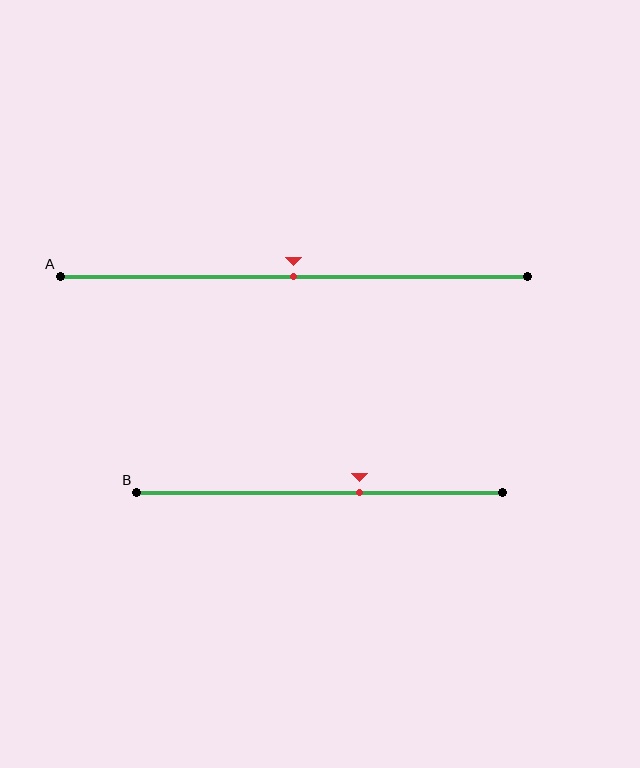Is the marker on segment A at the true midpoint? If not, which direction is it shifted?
Yes, the marker on segment A is at the true midpoint.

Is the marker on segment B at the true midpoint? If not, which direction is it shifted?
No, the marker on segment B is shifted to the right by about 11% of the segment length.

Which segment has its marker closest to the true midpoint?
Segment A has its marker closest to the true midpoint.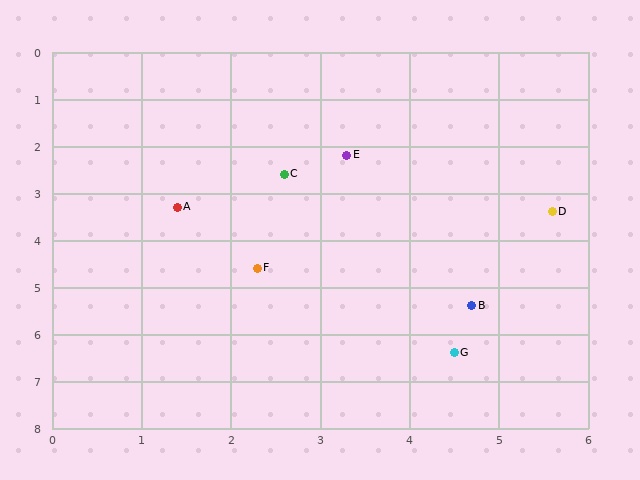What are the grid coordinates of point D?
Point D is at approximately (5.6, 3.4).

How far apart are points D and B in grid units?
Points D and B are about 2.2 grid units apart.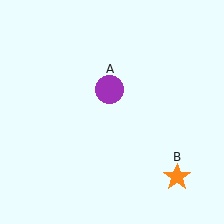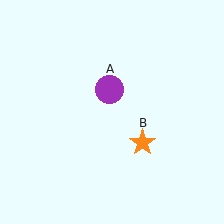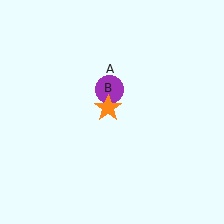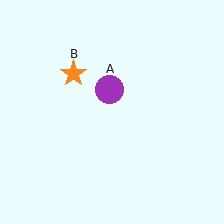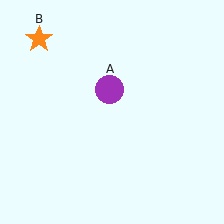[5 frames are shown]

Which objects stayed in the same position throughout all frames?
Purple circle (object A) remained stationary.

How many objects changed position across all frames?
1 object changed position: orange star (object B).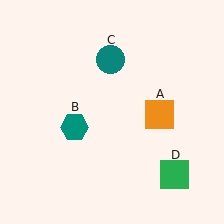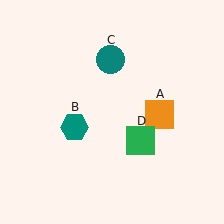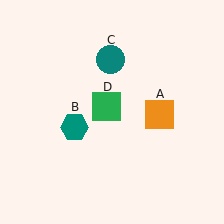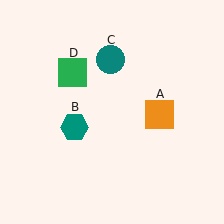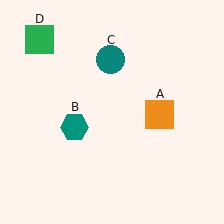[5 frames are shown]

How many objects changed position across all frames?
1 object changed position: green square (object D).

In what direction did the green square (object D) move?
The green square (object D) moved up and to the left.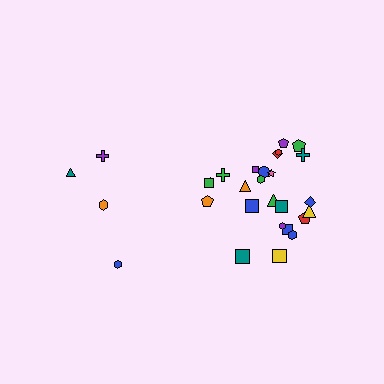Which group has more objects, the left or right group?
The right group.